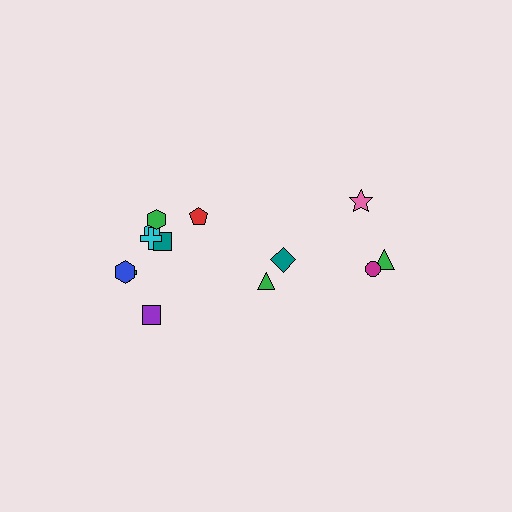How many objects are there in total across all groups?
There are 13 objects.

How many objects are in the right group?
There are 5 objects.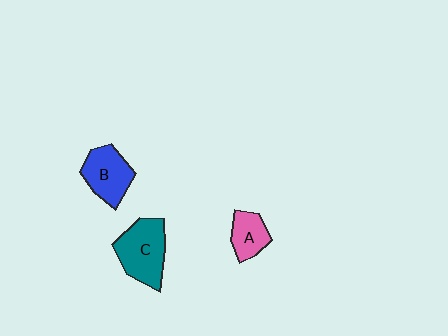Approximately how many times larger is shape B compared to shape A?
Approximately 1.5 times.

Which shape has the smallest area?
Shape A (pink).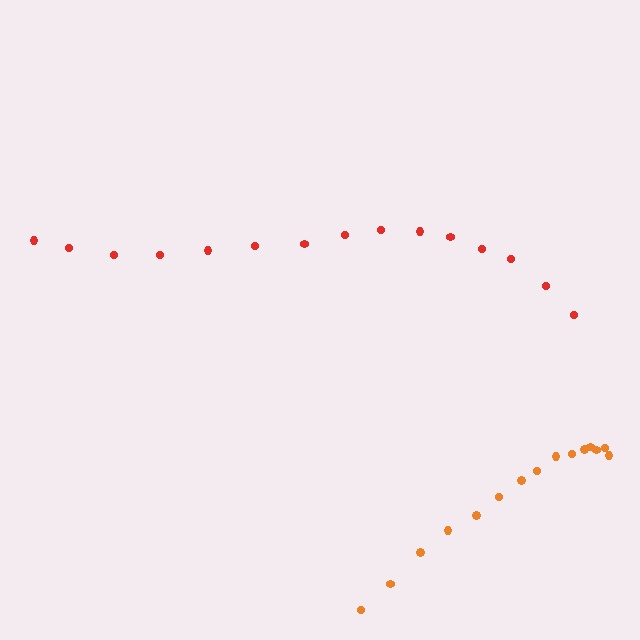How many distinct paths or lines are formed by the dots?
There are 2 distinct paths.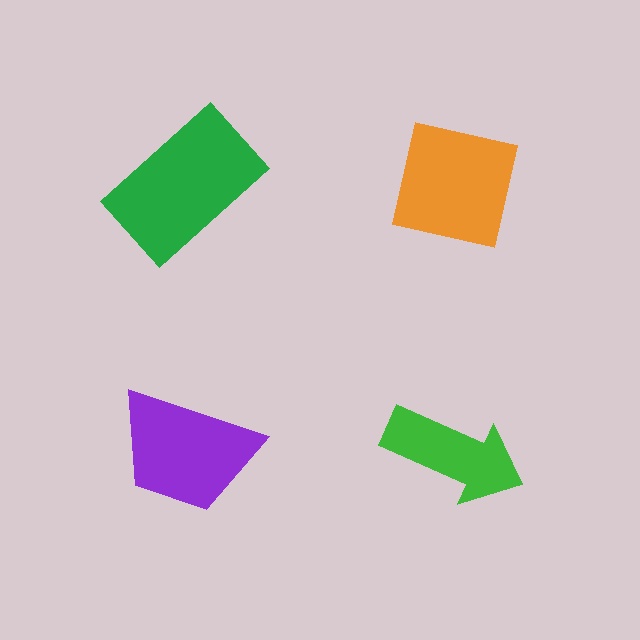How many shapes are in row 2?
2 shapes.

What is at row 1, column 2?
An orange square.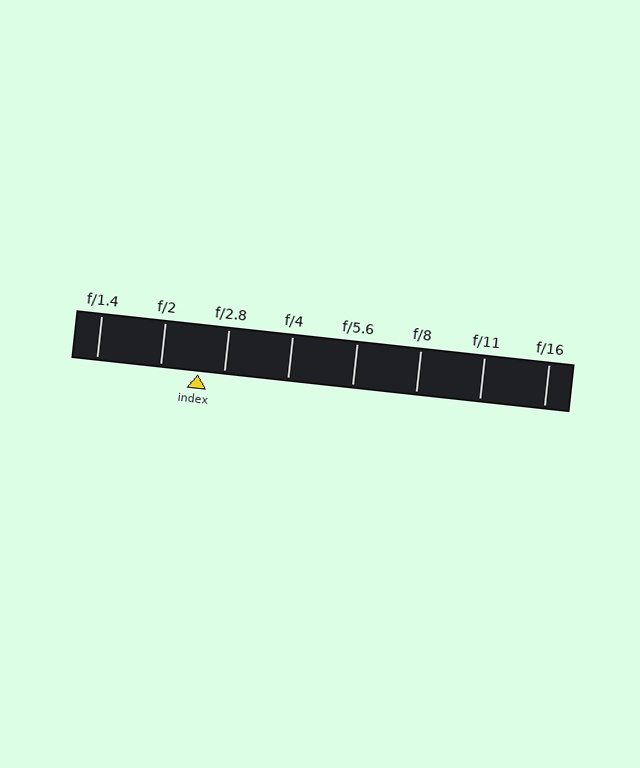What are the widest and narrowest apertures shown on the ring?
The widest aperture shown is f/1.4 and the narrowest is f/16.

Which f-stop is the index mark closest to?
The index mark is closest to f/2.8.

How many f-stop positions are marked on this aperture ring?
There are 8 f-stop positions marked.